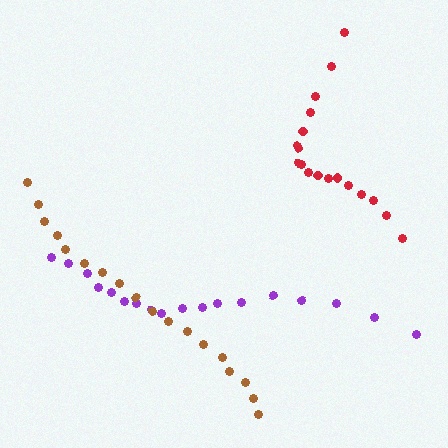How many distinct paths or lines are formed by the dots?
There are 3 distinct paths.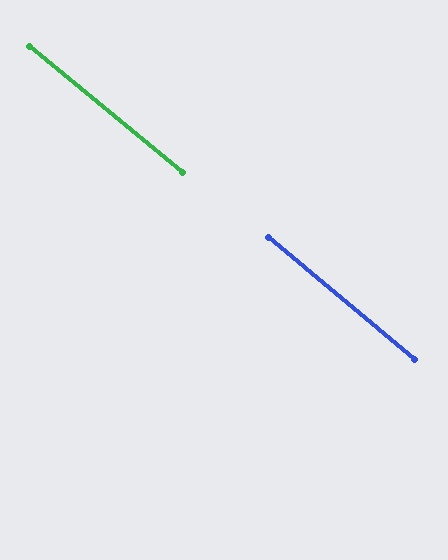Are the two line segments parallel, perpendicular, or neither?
Parallel — their directions differ by only 0.6°.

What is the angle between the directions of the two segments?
Approximately 1 degree.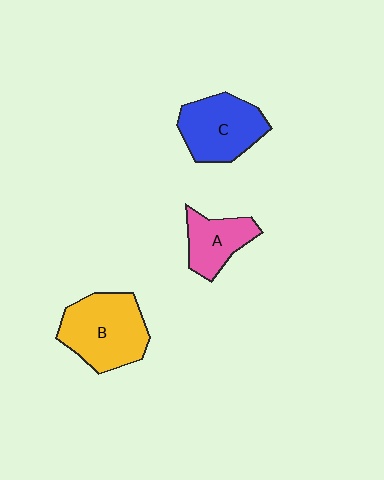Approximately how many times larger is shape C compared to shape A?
Approximately 1.4 times.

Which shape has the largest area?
Shape B (yellow).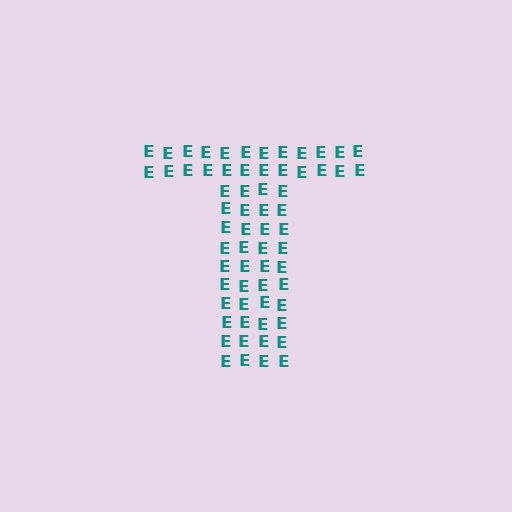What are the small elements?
The small elements are letter E's.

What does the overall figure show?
The overall figure shows the letter T.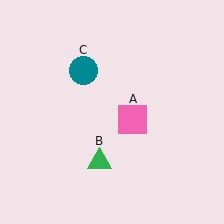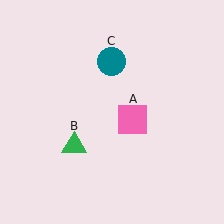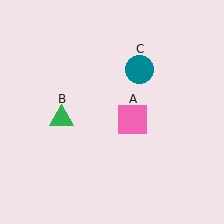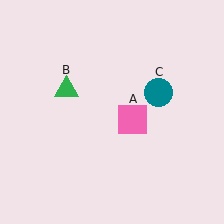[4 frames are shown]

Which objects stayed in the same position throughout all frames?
Pink square (object A) remained stationary.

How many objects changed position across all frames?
2 objects changed position: green triangle (object B), teal circle (object C).